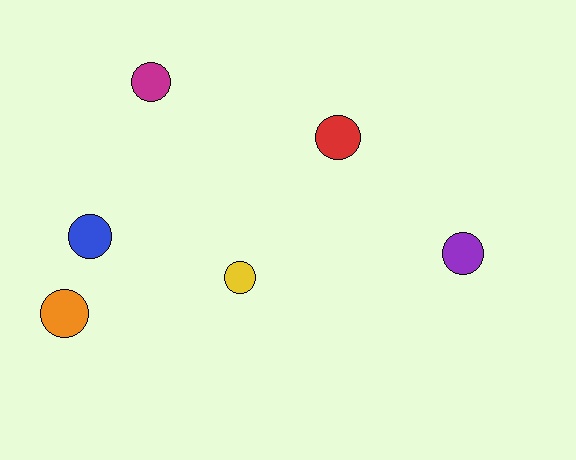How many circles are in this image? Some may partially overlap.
There are 6 circles.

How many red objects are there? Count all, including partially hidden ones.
There is 1 red object.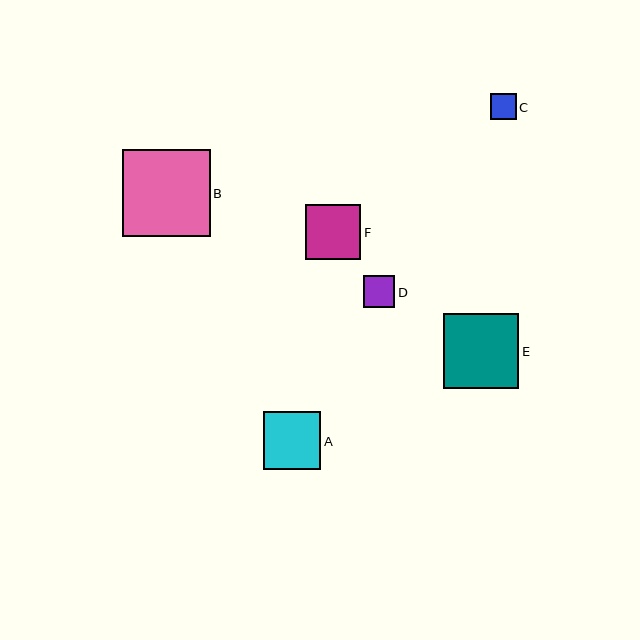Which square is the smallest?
Square C is the smallest with a size of approximately 26 pixels.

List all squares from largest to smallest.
From largest to smallest: B, E, A, F, D, C.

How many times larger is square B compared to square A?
Square B is approximately 1.5 times the size of square A.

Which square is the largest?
Square B is the largest with a size of approximately 88 pixels.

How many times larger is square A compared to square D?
Square A is approximately 1.8 times the size of square D.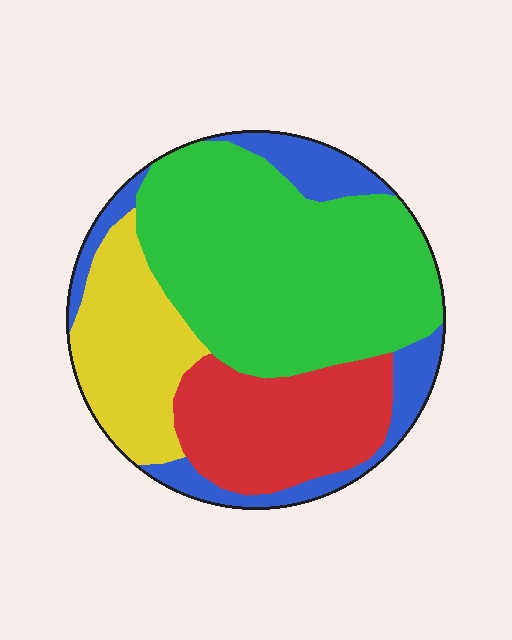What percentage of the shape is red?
Red takes up between a sixth and a third of the shape.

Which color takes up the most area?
Green, at roughly 45%.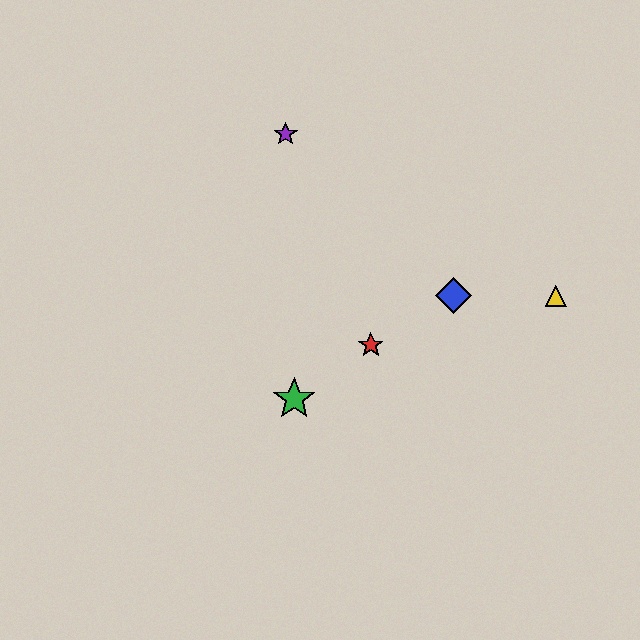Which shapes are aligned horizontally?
The blue diamond, the yellow triangle are aligned horizontally.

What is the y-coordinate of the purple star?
The purple star is at y≈134.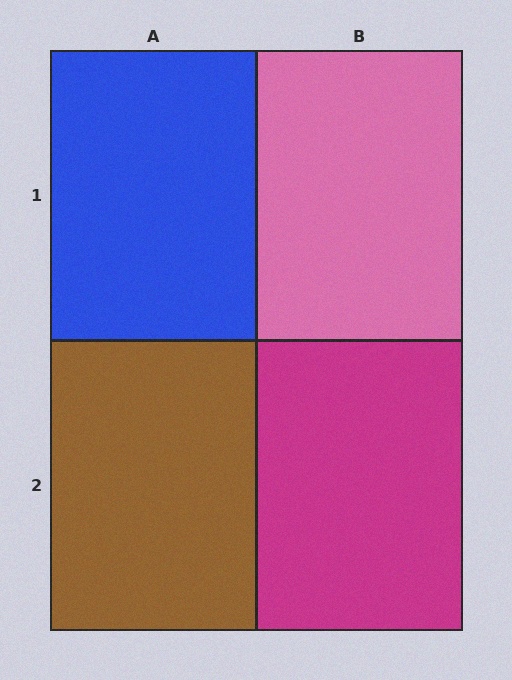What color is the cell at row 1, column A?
Blue.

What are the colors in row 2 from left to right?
Brown, magenta.